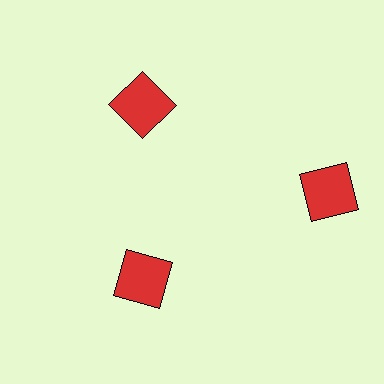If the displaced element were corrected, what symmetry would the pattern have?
It would have 3-fold rotational symmetry — the pattern would map onto itself every 120 degrees.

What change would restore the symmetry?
The symmetry would be restored by moving it inward, back onto the ring so that all 3 squares sit at equal angles and equal distance from the center.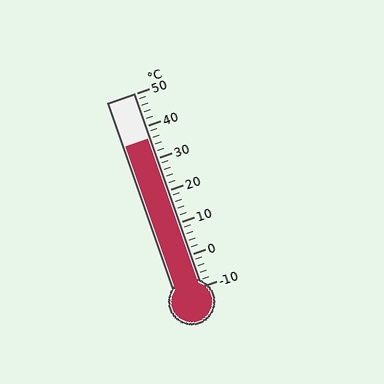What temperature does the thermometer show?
The thermometer shows approximately 36°C.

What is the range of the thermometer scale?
The thermometer scale ranges from -10°C to 50°C.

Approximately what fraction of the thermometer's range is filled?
The thermometer is filled to approximately 75% of its range.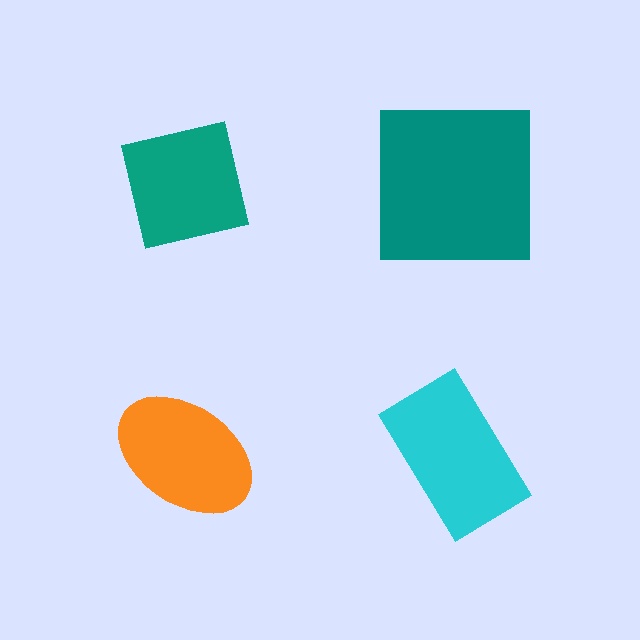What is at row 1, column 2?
A teal square.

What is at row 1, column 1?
A teal square.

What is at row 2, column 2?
A cyan rectangle.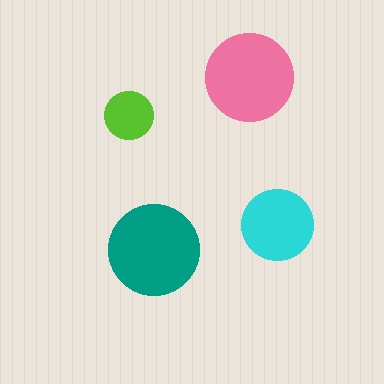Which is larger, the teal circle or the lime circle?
The teal one.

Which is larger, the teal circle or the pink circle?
The teal one.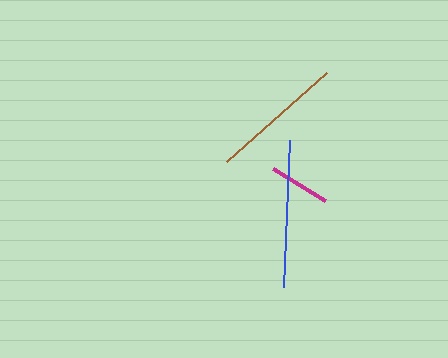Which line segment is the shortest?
The magenta line is the shortest at approximately 62 pixels.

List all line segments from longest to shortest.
From longest to shortest: blue, brown, magenta.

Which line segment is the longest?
The blue line is the longest at approximately 146 pixels.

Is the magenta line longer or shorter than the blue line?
The blue line is longer than the magenta line.